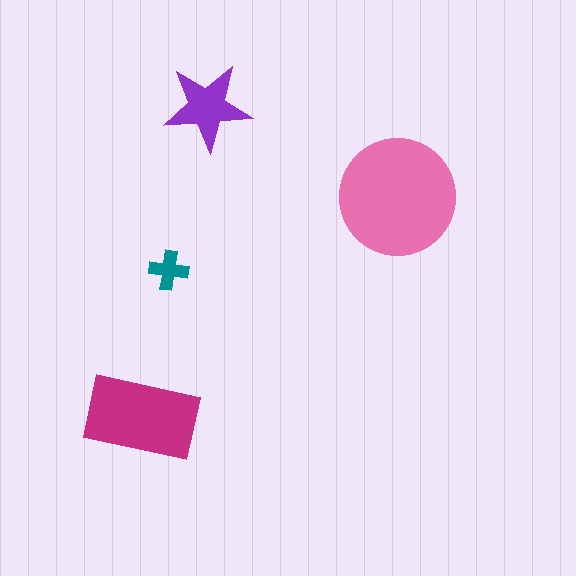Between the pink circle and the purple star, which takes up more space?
The pink circle.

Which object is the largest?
The pink circle.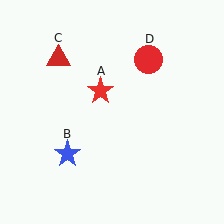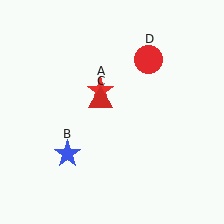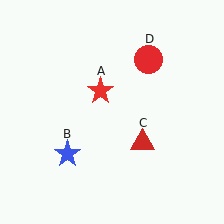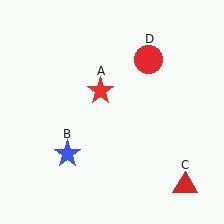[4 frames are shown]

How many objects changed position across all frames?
1 object changed position: red triangle (object C).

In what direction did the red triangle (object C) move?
The red triangle (object C) moved down and to the right.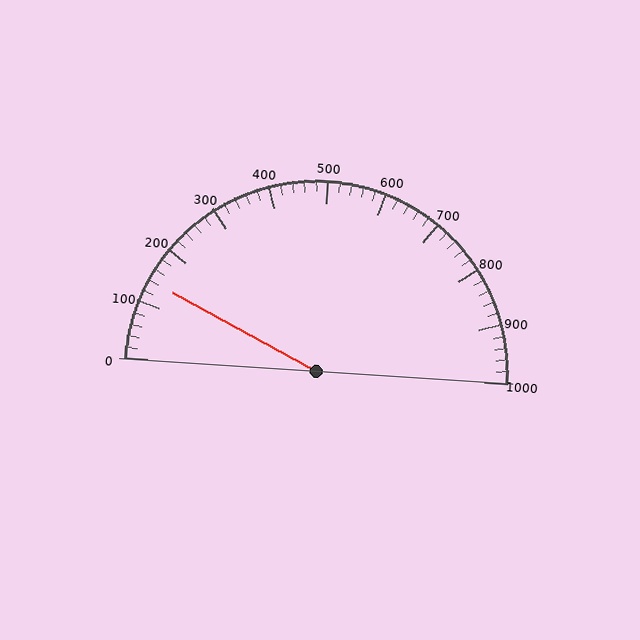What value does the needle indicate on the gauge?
The needle indicates approximately 140.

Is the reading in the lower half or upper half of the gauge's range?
The reading is in the lower half of the range (0 to 1000).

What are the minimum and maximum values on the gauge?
The gauge ranges from 0 to 1000.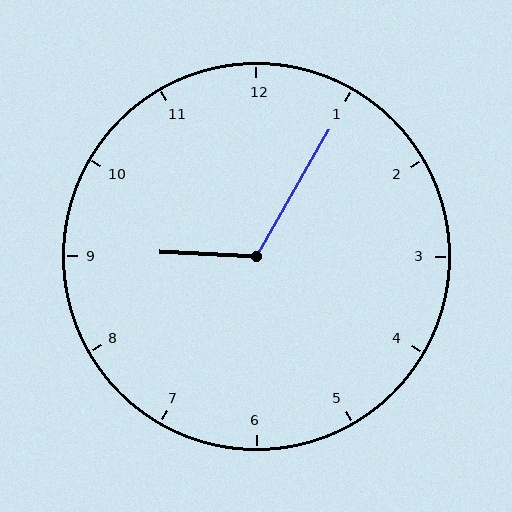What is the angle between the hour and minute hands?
Approximately 118 degrees.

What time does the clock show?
9:05.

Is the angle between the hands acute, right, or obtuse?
It is obtuse.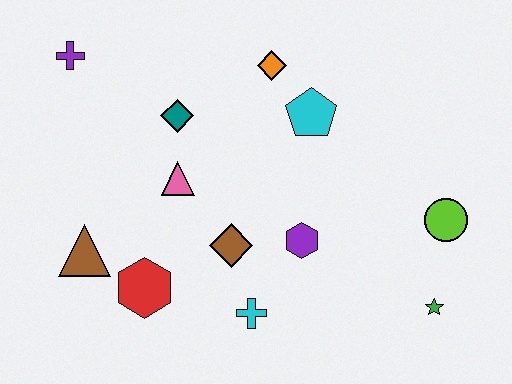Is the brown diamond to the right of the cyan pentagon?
No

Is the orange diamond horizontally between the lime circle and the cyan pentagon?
No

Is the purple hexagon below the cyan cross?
No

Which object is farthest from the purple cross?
The green star is farthest from the purple cross.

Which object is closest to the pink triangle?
The teal diamond is closest to the pink triangle.